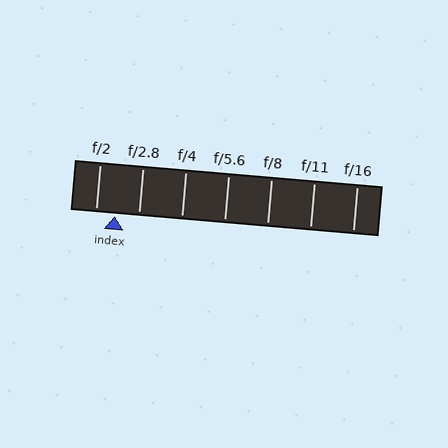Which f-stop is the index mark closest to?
The index mark is closest to f/2.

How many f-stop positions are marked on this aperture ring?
There are 7 f-stop positions marked.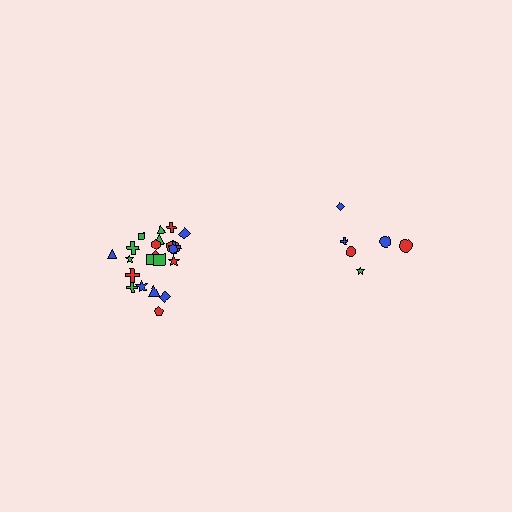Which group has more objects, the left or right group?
The left group.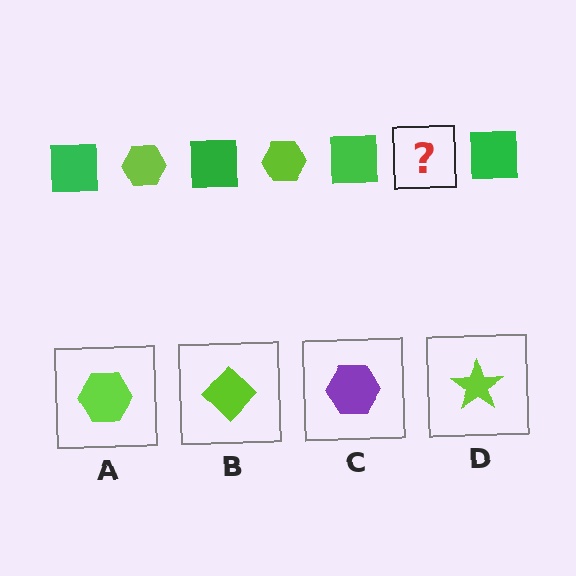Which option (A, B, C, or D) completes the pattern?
A.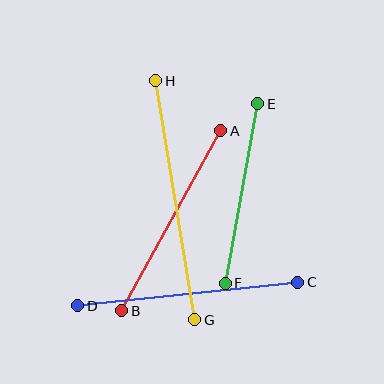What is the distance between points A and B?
The distance is approximately 206 pixels.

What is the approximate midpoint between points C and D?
The midpoint is at approximately (188, 294) pixels.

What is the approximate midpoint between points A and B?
The midpoint is at approximately (171, 221) pixels.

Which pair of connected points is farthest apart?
Points G and H are farthest apart.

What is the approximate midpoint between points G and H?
The midpoint is at approximately (175, 200) pixels.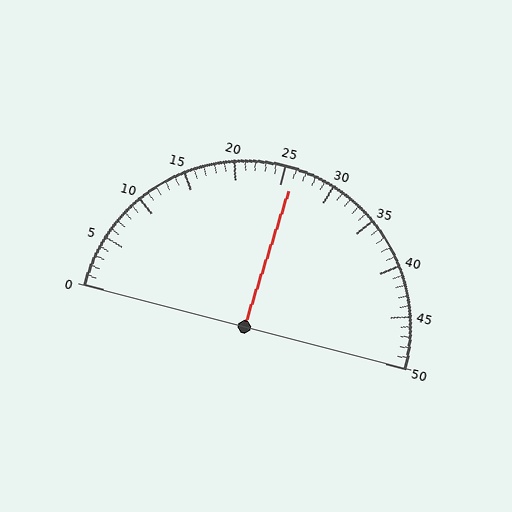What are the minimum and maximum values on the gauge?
The gauge ranges from 0 to 50.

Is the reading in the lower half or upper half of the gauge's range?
The reading is in the upper half of the range (0 to 50).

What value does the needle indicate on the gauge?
The needle indicates approximately 26.